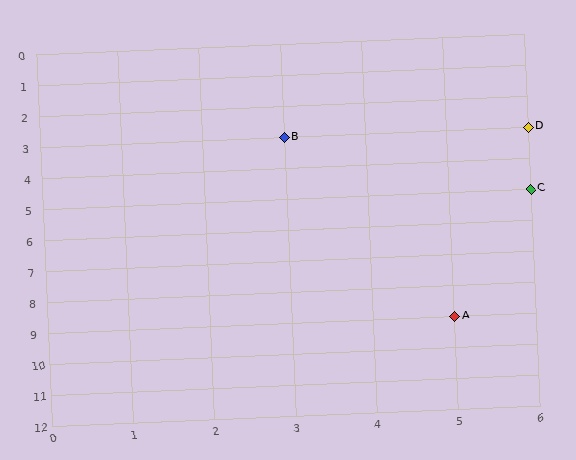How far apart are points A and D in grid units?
Points A and D are 1 column and 6 rows apart (about 6.1 grid units diagonally).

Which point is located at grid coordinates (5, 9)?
Point A is at (5, 9).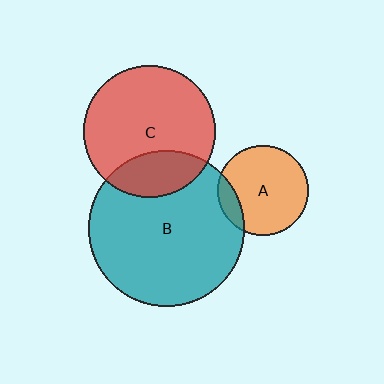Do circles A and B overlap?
Yes.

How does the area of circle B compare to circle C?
Approximately 1.4 times.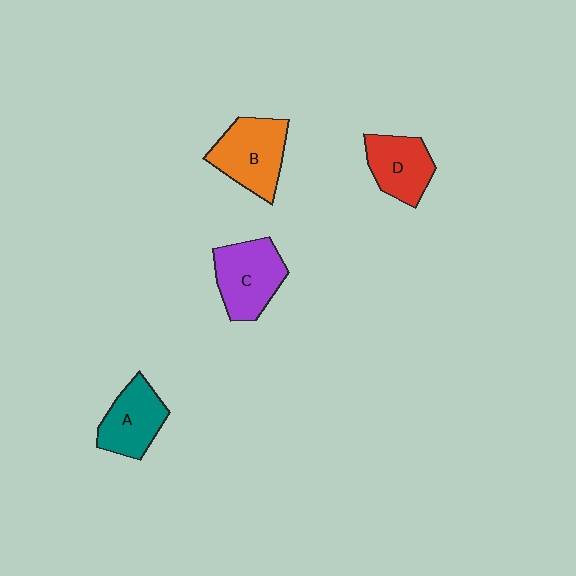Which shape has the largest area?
Shape B (orange).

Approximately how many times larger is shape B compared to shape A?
Approximately 1.2 times.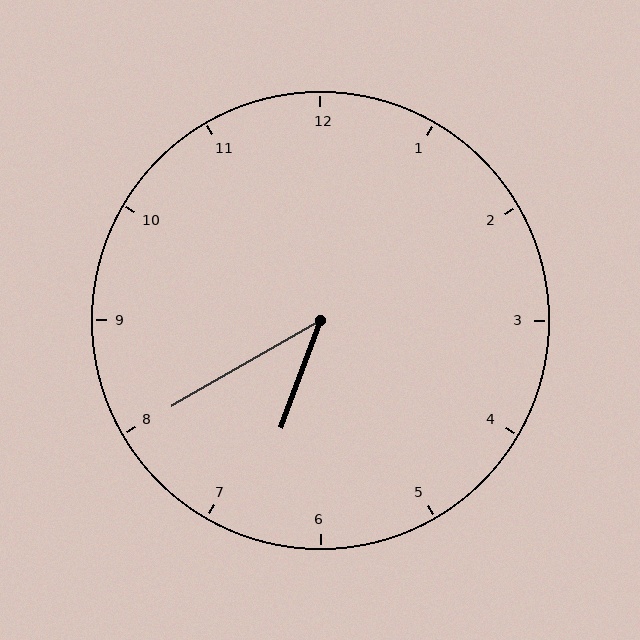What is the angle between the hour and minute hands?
Approximately 40 degrees.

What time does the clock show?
6:40.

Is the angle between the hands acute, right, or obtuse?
It is acute.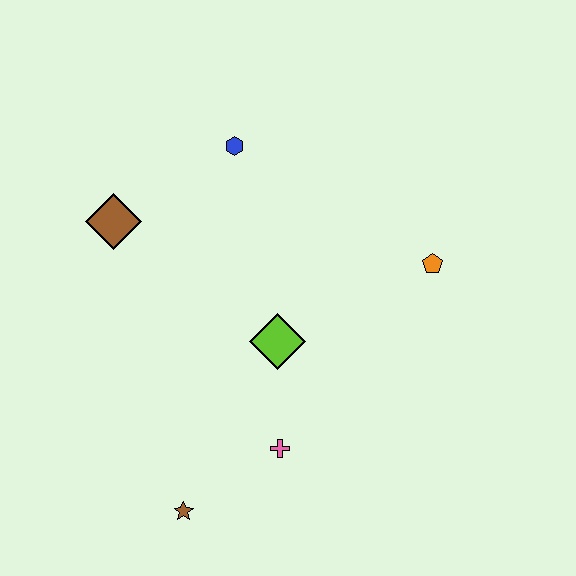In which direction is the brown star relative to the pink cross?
The brown star is to the left of the pink cross.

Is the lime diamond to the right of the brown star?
Yes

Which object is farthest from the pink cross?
The blue hexagon is farthest from the pink cross.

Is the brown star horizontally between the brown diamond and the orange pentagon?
Yes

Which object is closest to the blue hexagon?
The brown diamond is closest to the blue hexagon.